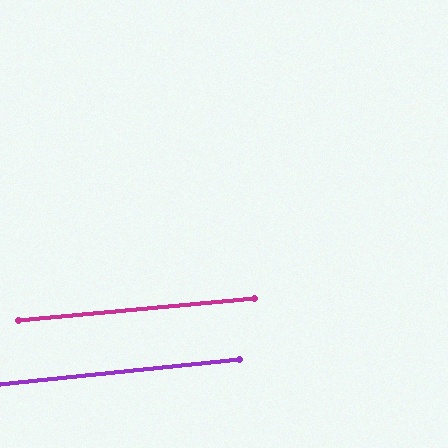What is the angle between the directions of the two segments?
Approximately 1 degree.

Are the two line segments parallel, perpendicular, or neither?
Parallel — their directions differ by only 0.6°.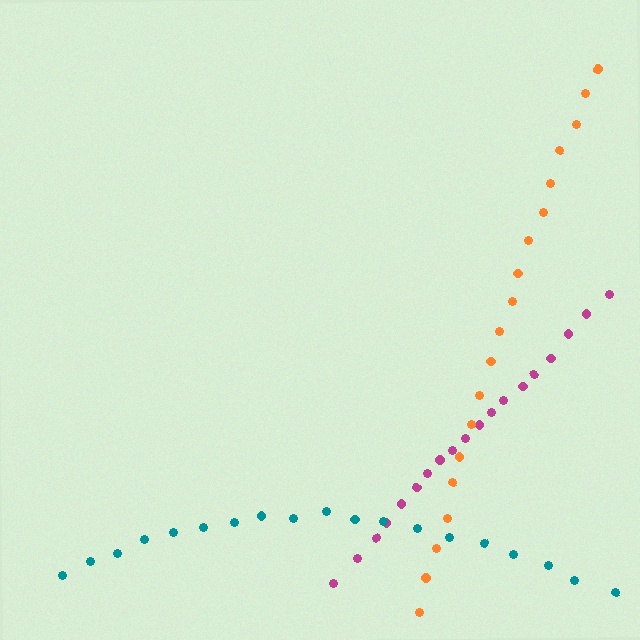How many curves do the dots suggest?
There are 3 distinct paths.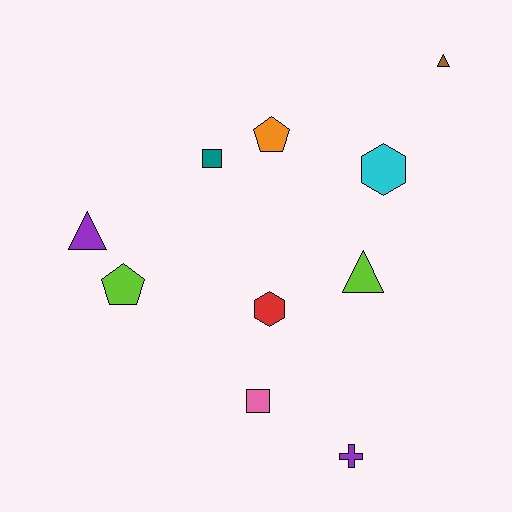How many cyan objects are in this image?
There is 1 cyan object.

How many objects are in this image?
There are 10 objects.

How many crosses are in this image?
There is 1 cross.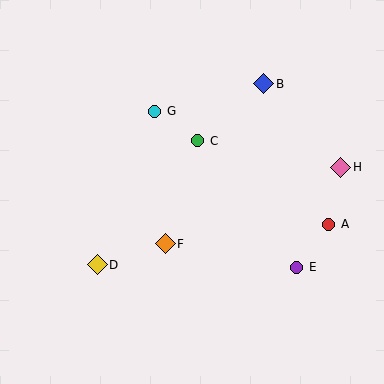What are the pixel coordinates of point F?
Point F is at (165, 244).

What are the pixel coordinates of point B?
Point B is at (264, 84).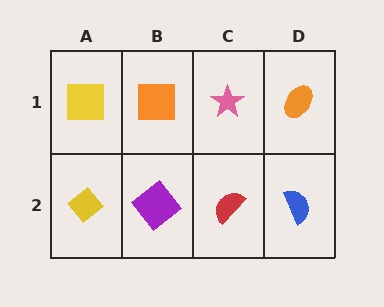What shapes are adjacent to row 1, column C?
A red semicircle (row 2, column C), an orange square (row 1, column B), an orange ellipse (row 1, column D).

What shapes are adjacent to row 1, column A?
A yellow diamond (row 2, column A), an orange square (row 1, column B).